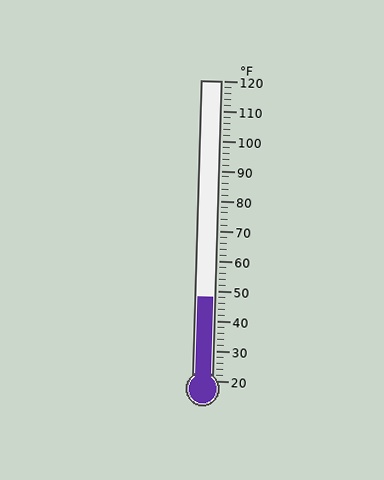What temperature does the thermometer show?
The thermometer shows approximately 48°F.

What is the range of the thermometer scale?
The thermometer scale ranges from 20°F to 120°F.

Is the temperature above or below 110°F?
The temperature is below 110°F.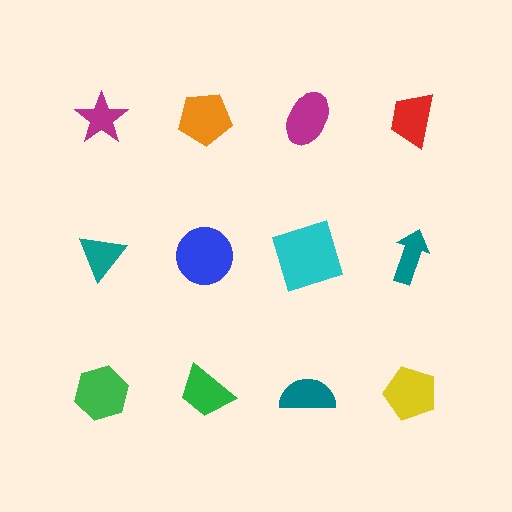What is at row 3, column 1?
A green hexagon.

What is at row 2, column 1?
A teal triangle.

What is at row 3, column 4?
A yellow pentagon.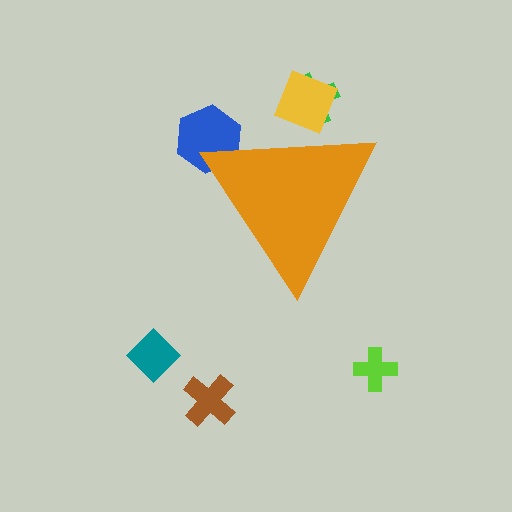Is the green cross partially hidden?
Yes, the green cross is partially hidden behind the orange triangle.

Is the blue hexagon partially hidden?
Yes, the blue hexagon is partially hidden behind the orange triangle.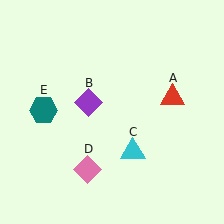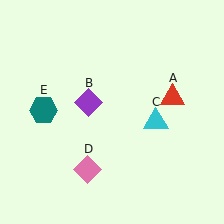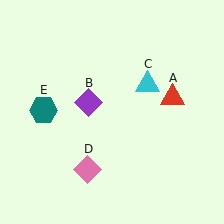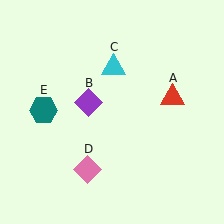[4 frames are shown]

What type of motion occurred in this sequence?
The cyan triangle (object C) rotated counterclockwise around the center of the scene.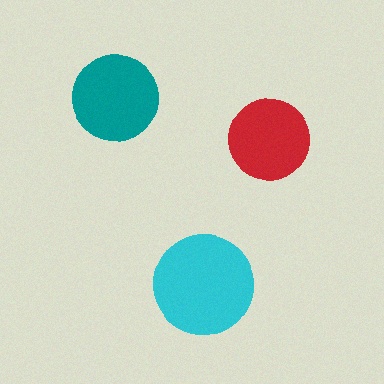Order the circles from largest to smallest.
the cyan one, the teal one, the red one.